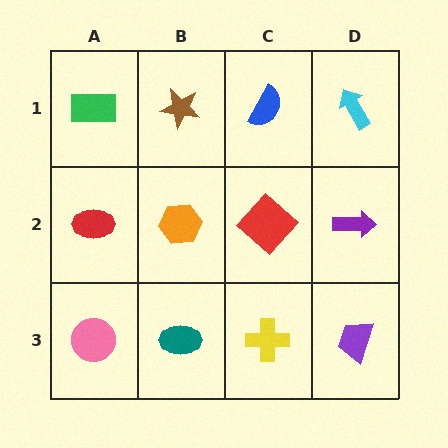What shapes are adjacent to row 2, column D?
A cyan arrow (row 1, column D), a purple trapezoid (row 3, column D), a red diamond (row 2, column C).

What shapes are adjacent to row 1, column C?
A red diamond (row 2, column C), a brown star (row 1, column B), a cyan arrow (row 1, column D).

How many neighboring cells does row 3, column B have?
3.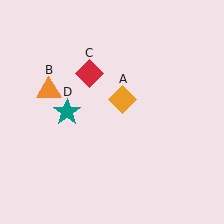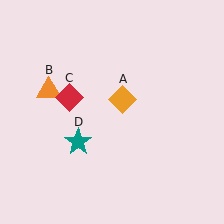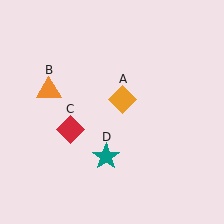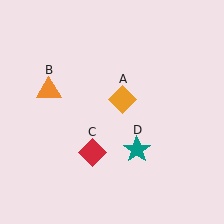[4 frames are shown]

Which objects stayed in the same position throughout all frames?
Orange diamond (object A) and orange triangle (object B) remained stationary.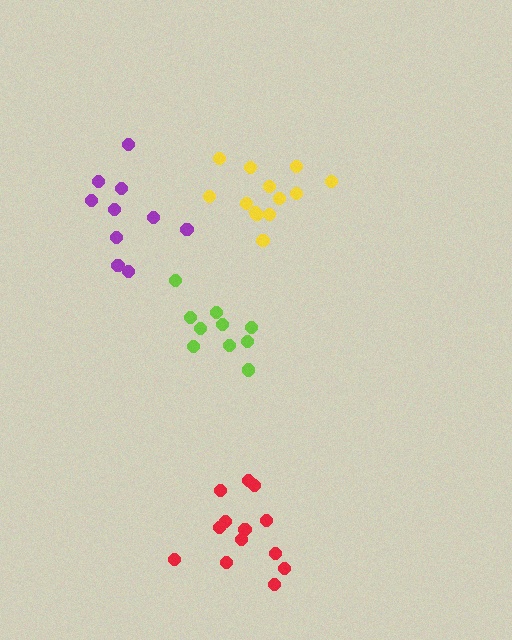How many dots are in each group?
Group 1: 13 dots, Group 2: 10 dots, Group 3: 13 dots, Group 4: 10 dots (46 total).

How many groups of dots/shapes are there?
There are 4 groups.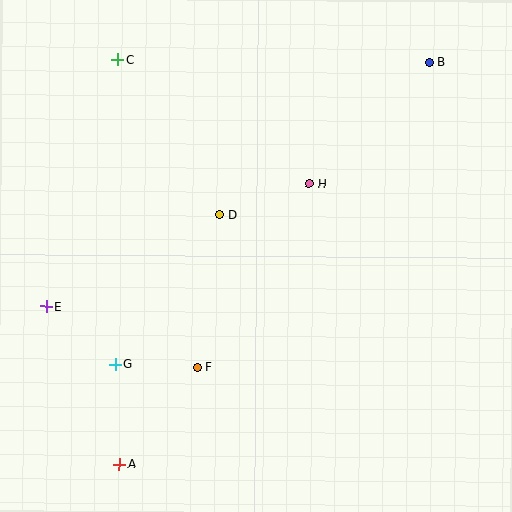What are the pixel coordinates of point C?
Point C is at (118, 60).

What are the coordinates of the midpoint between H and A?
The midpoint between H and A is at (214, 324).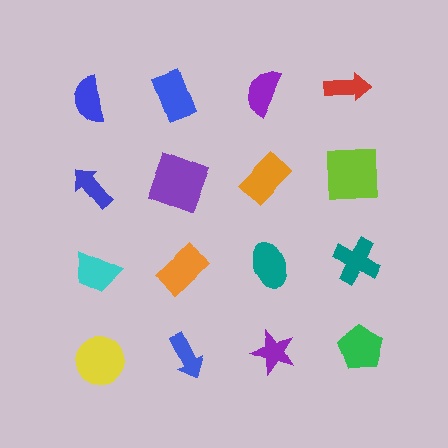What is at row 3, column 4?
A teal cross.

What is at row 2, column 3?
An orange rectangle.